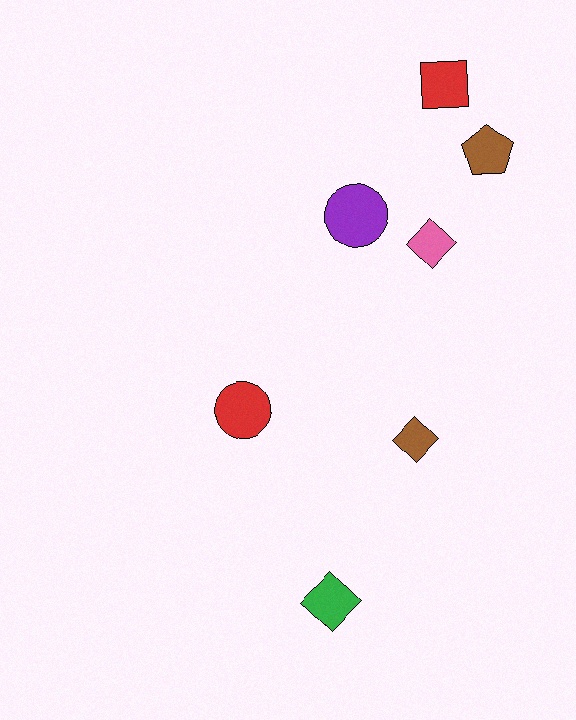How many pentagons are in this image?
There is 1 pentagon.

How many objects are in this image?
There are 7 objects.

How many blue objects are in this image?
There are no blue objects.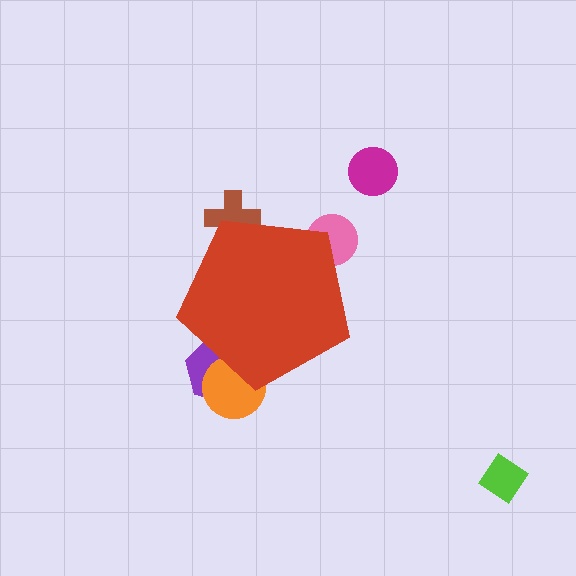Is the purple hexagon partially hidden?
Yes, the purple hexagon is partially hidden behind the red pentagon.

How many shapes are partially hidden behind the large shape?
4 shapes are partially hidden.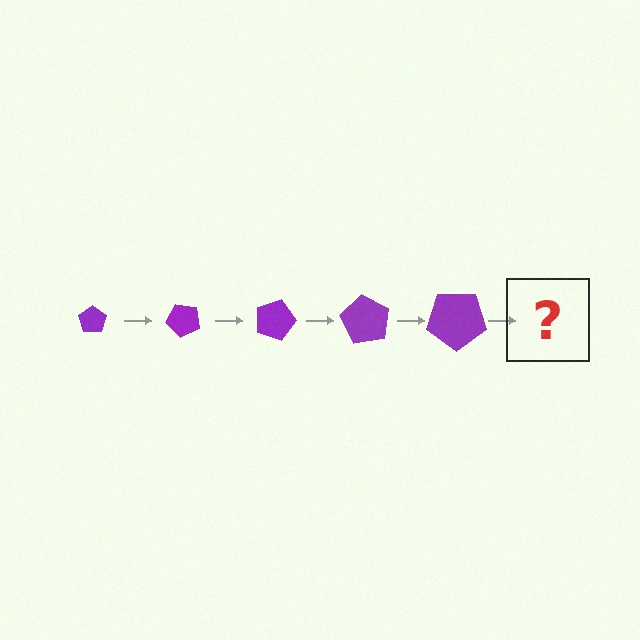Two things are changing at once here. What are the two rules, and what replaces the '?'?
The two rules are that the pentagon grows larger each step and it rotates 45 degrees each step. The '?' should be a pentagon, larger than the previous one and rotated 225 degrees from the start.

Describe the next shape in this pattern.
It should be a pentagon, larger than the previous one and rotated 225 degrees from the start.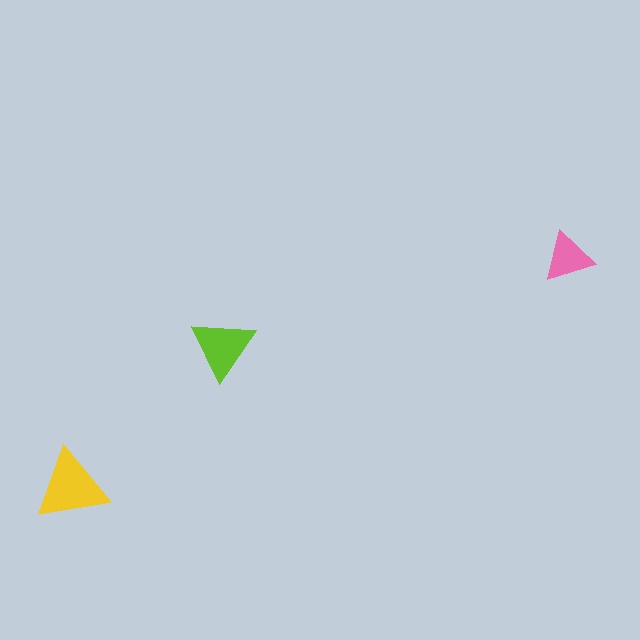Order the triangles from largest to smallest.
the yellow one, the lime one, the pink one.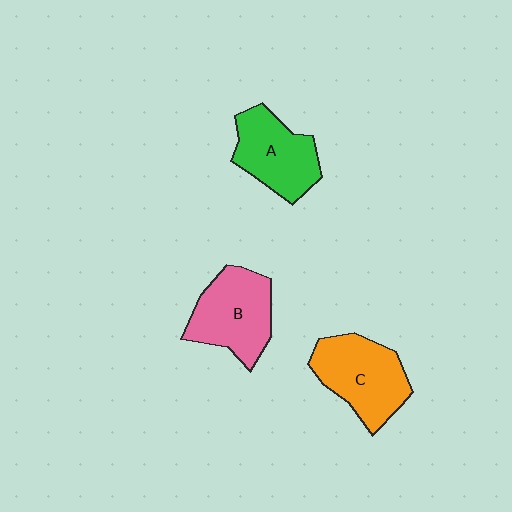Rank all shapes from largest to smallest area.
From largest to smallest: C (orange), B (pink), A (green).